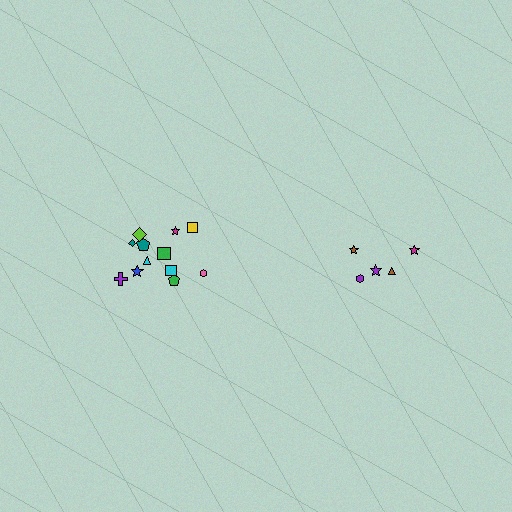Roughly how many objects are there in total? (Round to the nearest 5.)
Roughly 15 objects in total.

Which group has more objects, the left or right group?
The left group.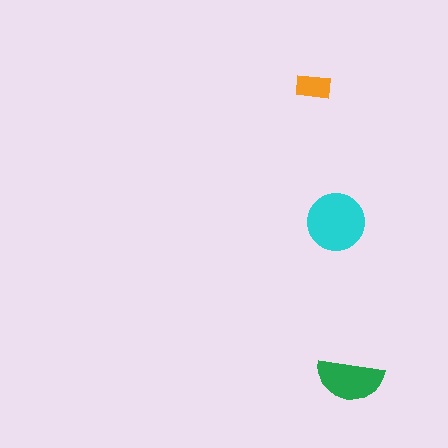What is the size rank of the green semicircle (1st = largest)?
2nd.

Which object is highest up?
The orange rectangle is topmost.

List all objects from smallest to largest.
The orange rectangle, the green semicircle, the cyan circle.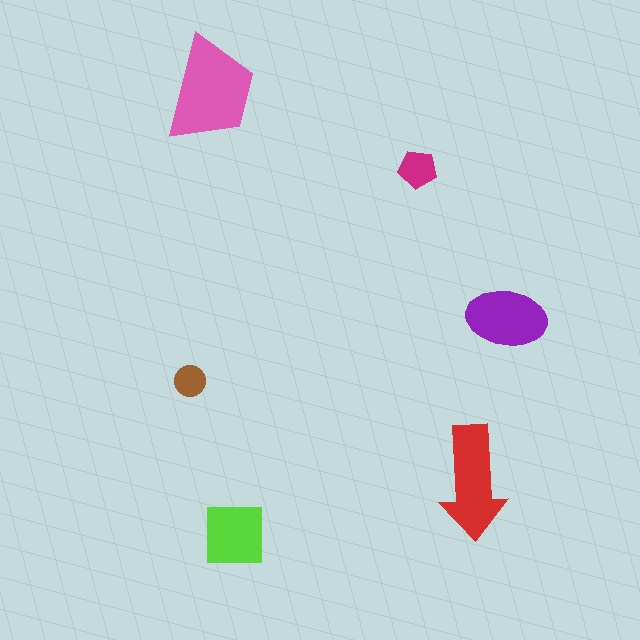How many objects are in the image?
There are 6 objects in the image.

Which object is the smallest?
The brown circle.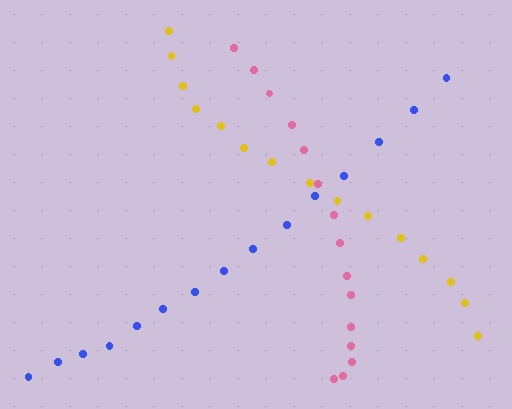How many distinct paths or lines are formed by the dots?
There are 3 distinct paths.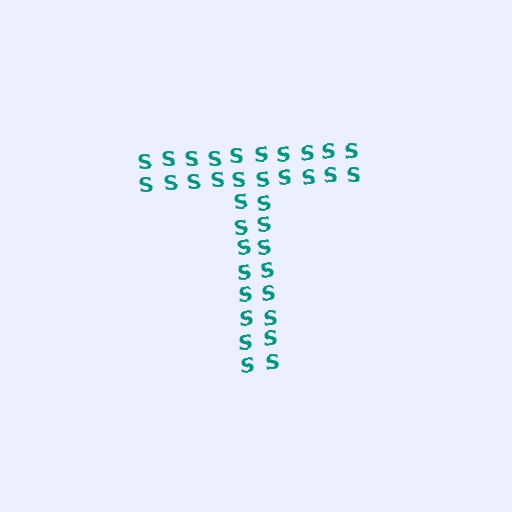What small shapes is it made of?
It is made of small letter S's.